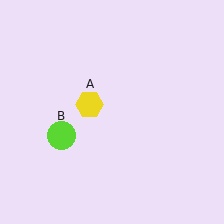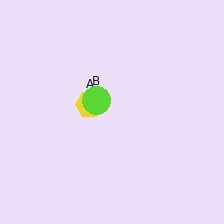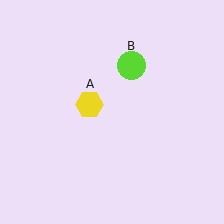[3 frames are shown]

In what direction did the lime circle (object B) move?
The lime circle (object B) moved up and to the right.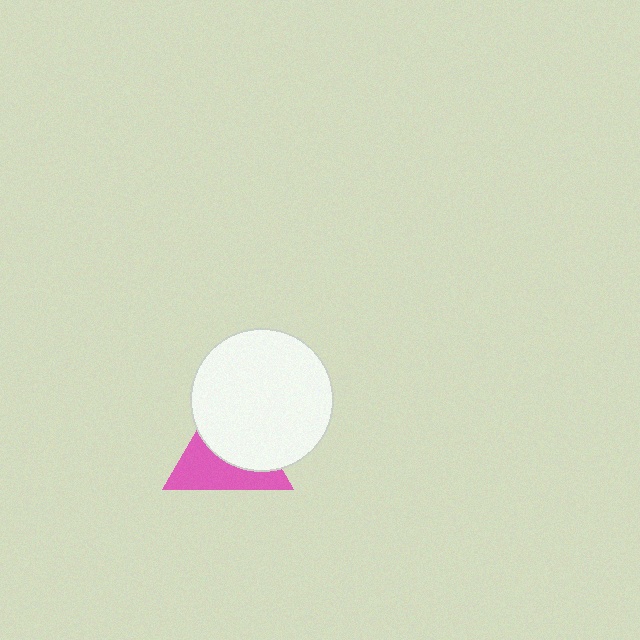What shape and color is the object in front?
The object in front is a white circle.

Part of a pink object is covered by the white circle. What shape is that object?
It is a triangle.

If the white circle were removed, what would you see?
You would see the complete pink triangle.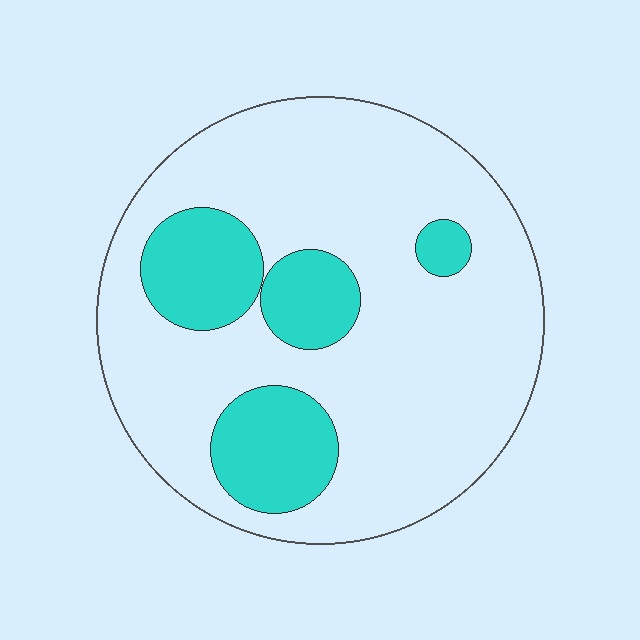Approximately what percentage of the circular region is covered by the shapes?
Approximately 25%.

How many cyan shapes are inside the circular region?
4.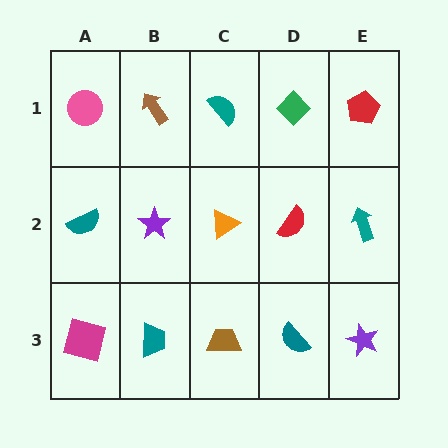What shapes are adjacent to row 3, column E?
A teal arrow (row 2, column E), a teal semicircle (row 3, column D).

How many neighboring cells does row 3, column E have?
2.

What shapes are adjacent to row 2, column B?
A brown arrow (row 1, column B), a teal trapezoid (row 3, column B), a teal semicircle (row 2, column A), an orange triangle (row 2, column C).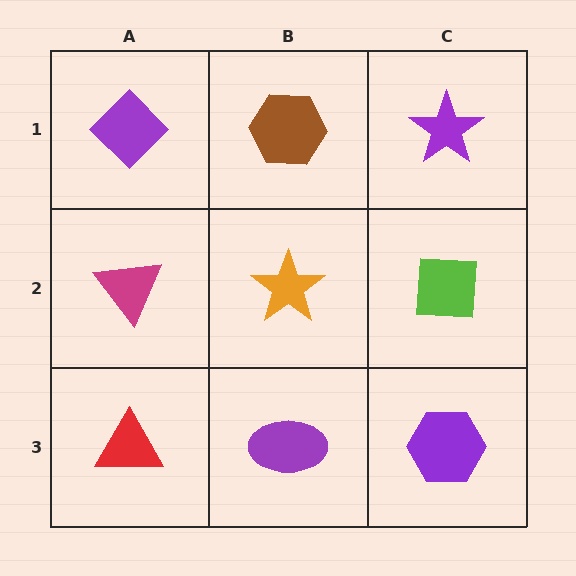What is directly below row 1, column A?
A magenta triangle.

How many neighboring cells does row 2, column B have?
4.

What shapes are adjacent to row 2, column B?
A brown hexagon (row 1, column B), a purple ellipse (row 3, column B), a magenta triangle (row 2, column A), a lime square (row 2, column C).